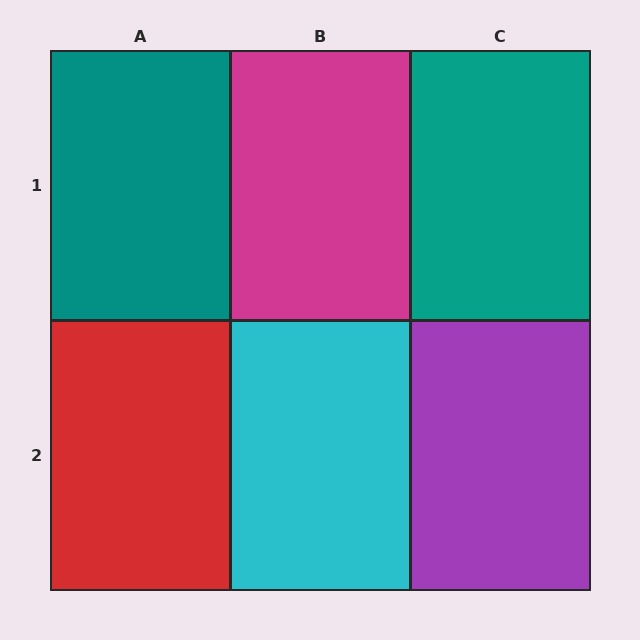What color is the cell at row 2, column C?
Purple.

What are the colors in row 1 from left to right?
Teal, magenta, teal.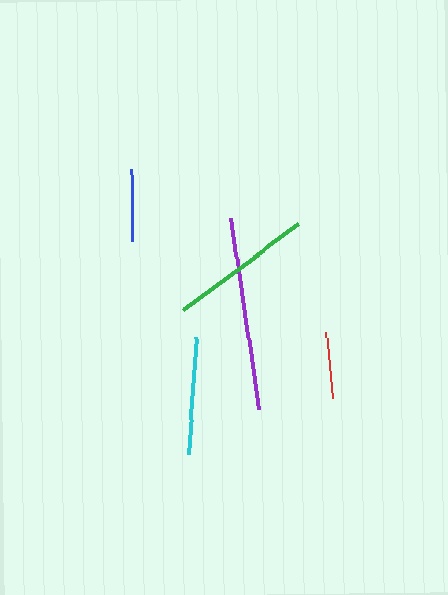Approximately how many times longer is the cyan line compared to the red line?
The cyan line is approximately 1.8 times the length of the red line.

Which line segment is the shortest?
The red line is the shortest at approximately 67 pixels.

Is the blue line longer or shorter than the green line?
The green line is longer than the blue line.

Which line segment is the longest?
The purple line is the longest at approximately 192 pixels.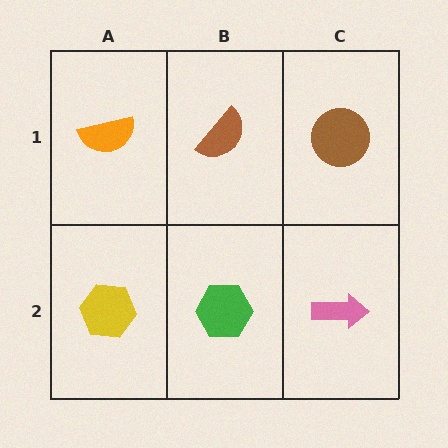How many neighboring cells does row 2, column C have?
2.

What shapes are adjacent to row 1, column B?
A green hexagon (row 2, column B), an orange semicircle (row 1, column A), a brown circle (row 1, column C).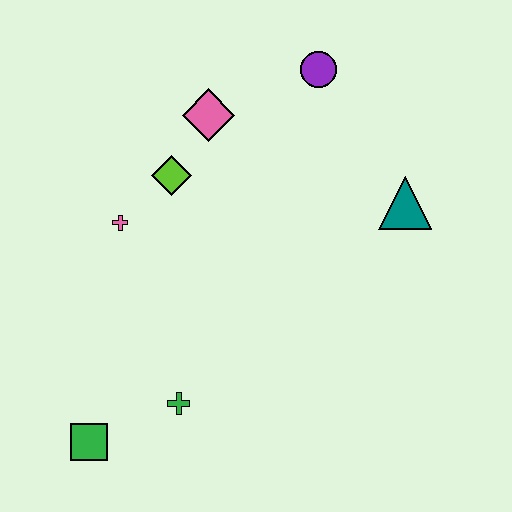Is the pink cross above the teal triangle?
No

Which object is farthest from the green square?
The purple circle is farthest from the green square.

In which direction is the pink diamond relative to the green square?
The pink diamond is above the green square.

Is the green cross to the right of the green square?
Yes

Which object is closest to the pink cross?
The lime diamond is closest to the pink cross.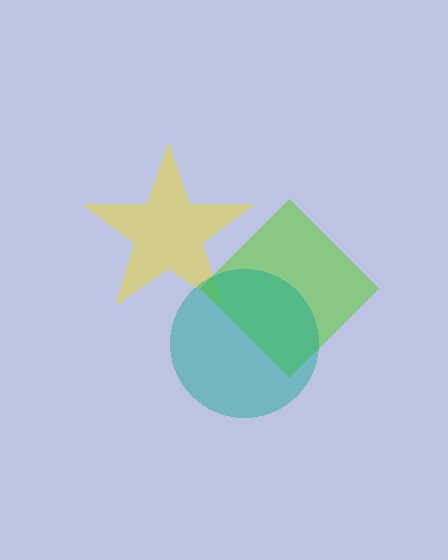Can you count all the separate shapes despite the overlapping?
Yes, there are 3 separate shapes.